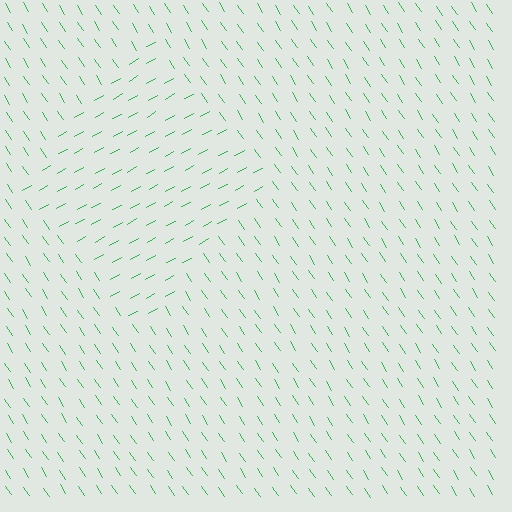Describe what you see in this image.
The image is filled with small green line segments. A diamond region in the image has lines oriented differently from the surrounding lines, creating a visible texture boundary.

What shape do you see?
I see a diamond.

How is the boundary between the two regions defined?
The boundary is defined purely by a change in line orientation (approximately 85 degrees difference). All lines are the same color and thickness.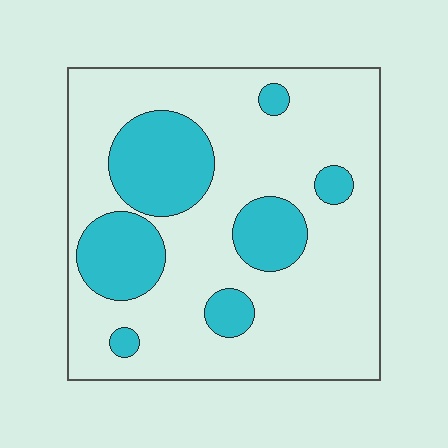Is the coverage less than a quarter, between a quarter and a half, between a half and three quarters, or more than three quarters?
Between a quarter and a half.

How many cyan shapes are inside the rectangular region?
7.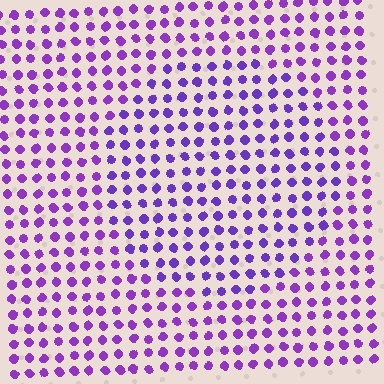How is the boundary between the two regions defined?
The boundary is defined purely by a slight shift in hue (about 17 degrees). Spacing, size, and orientation are identical on both sides.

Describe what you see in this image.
The image is filled with small purple elements in a uniform arrangement. A circle-shaped region is visible where the elements are tinted to a slightly different hue, forming a subtle color boundary.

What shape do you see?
I see a circle.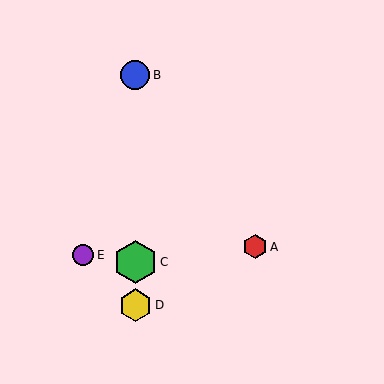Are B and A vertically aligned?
No, B is at x≈135 and A is at x≈255.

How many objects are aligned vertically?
3 objects (B, C, D) are aligned vertically.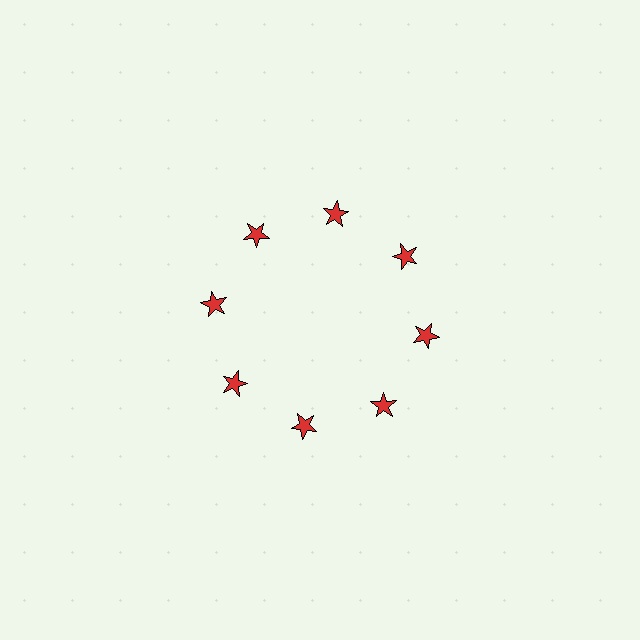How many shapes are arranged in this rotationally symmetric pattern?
There are 8 shapes, arranged in 8 groups of 1.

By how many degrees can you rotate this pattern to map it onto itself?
The pattern maps onto itself every 45 degrees of rotation.